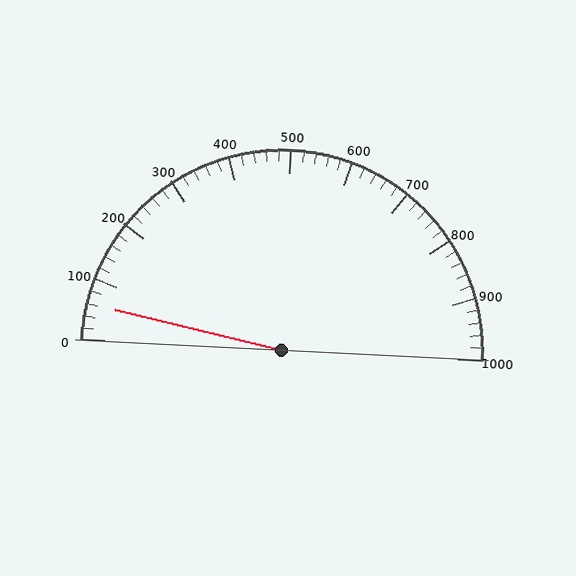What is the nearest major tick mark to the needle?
The nearest major tick mark is 100.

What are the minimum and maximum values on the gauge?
The gauge ranges from 0 to 1000.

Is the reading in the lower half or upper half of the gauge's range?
The reading is in the lower half of the range (0 to 1000).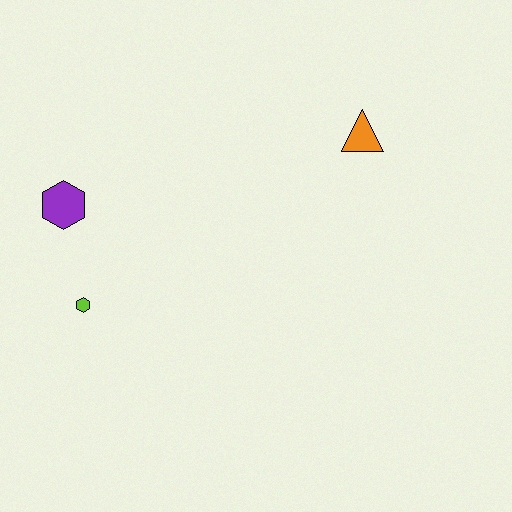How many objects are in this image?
There are 3 objects.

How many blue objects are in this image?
There are no blue objects.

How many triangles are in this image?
There is 1 triangle.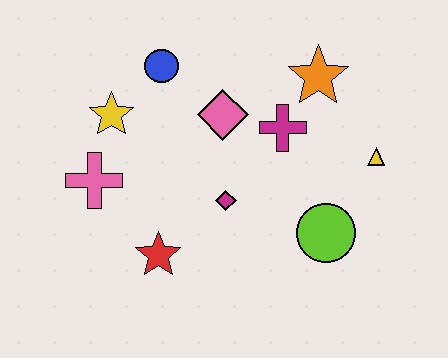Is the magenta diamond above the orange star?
No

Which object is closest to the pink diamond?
The magenta cross is closest to the pink diamond.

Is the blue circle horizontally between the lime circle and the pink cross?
Yes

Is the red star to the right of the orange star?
No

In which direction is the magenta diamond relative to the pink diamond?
The magenta diamond is below the pink diamond.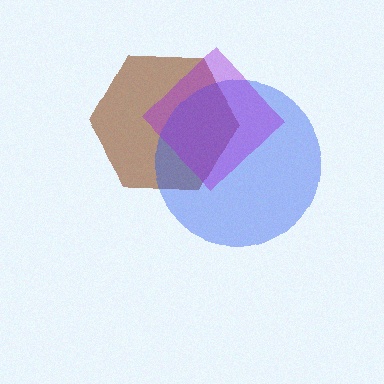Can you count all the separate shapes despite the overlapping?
Yes, there are 3 separate shapes.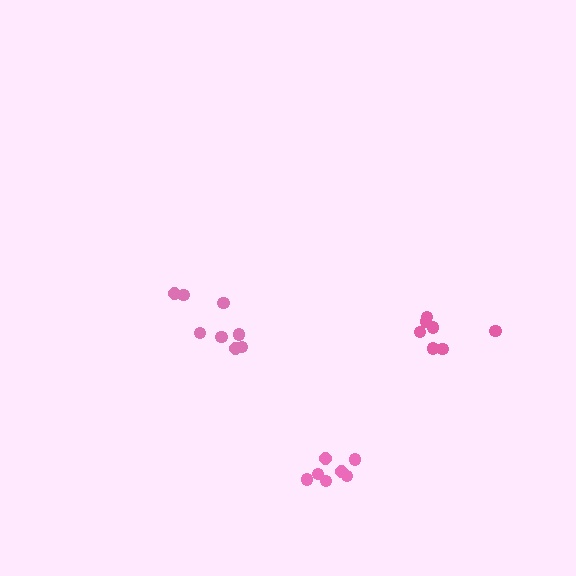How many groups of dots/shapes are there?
There are 3 groups.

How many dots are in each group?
Group 1: 8 dots, Group 2: 7 dots, Group 3: 7 dots (22 total).